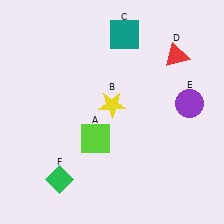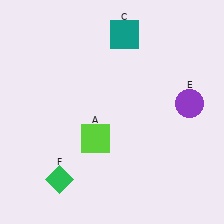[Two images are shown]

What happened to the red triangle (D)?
The red triangle (D) was removed in Image 2. It was in the top-right area of Image 1.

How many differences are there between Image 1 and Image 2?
There are 2 differences between the two images.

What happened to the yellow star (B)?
The yellow star (B) was removed in Image 2. It was in the top-right area of Image 1.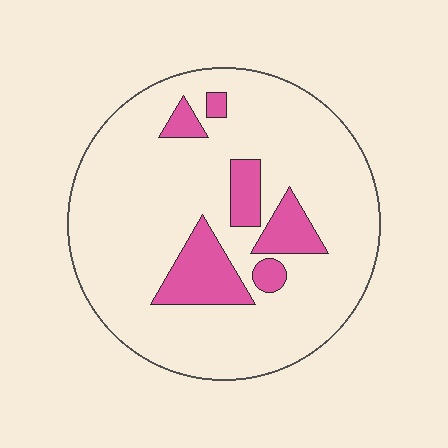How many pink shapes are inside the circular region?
6.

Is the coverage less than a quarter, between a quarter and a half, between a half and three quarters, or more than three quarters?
Less than a quarter.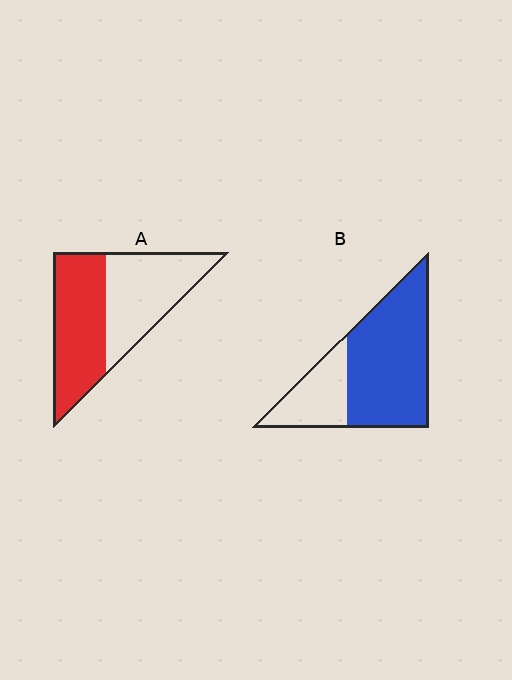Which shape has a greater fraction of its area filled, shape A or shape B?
Shape B.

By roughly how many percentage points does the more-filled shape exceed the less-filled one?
By roughly 20 percentage points (B over A).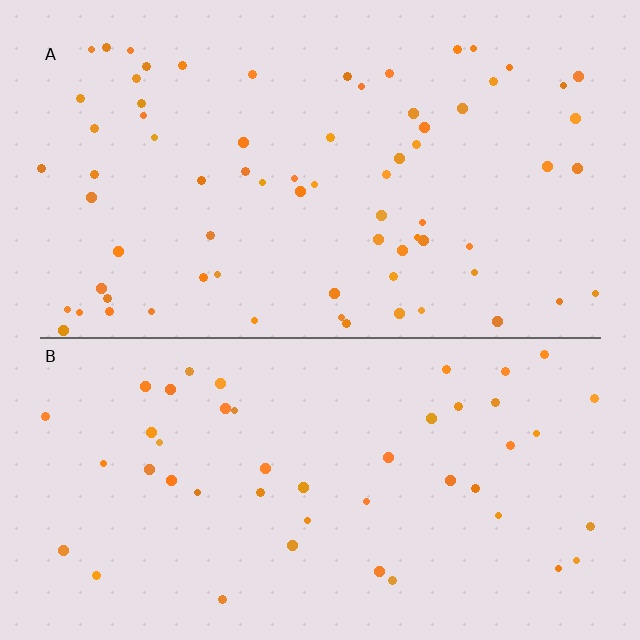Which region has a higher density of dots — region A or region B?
A (the top).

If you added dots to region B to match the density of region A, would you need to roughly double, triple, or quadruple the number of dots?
Approximately double.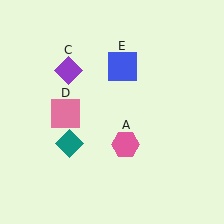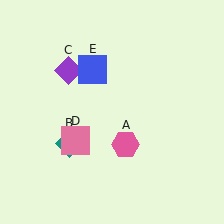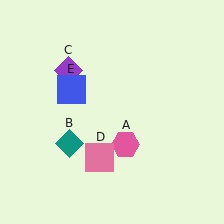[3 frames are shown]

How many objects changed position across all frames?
2 objects changed position: pink square (object D), blue square (object E).